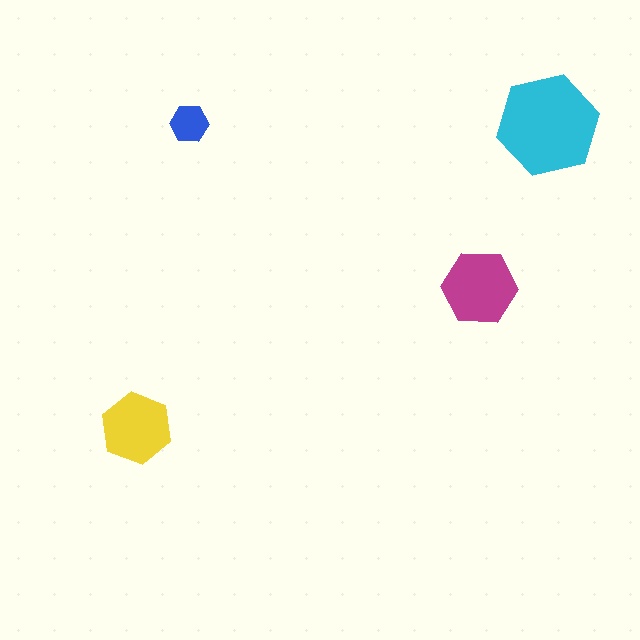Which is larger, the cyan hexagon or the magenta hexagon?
The cyan one.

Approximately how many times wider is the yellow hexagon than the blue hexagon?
About 2 times wider.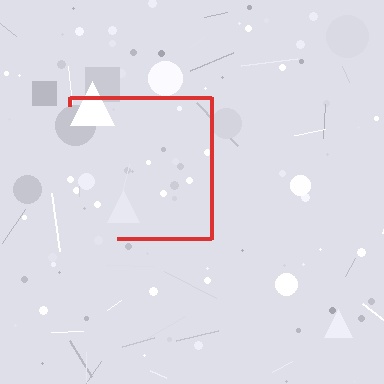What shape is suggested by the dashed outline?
The dashed outline suggests a square.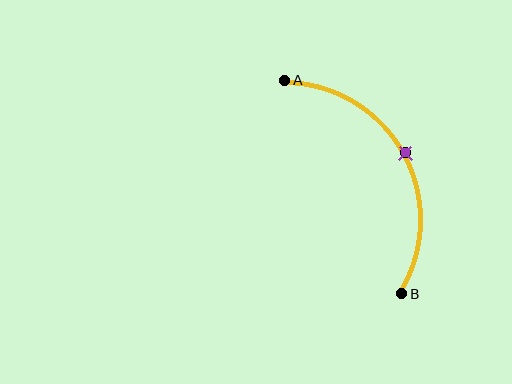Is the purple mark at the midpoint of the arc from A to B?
Yes. The purple mark lies on the arc at equal arc-length from both A and B — it is the arc midpoint.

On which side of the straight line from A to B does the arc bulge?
The arc bulges to the right of the straight line connecting A and B.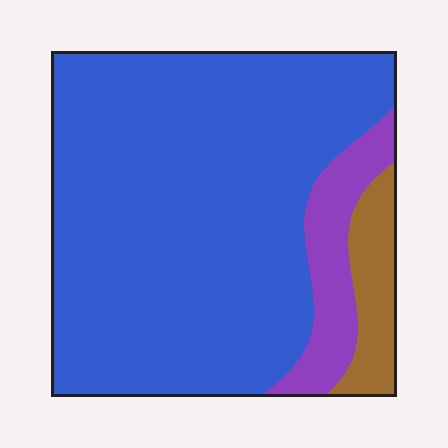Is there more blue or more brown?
Blue.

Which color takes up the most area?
Blue, at roughly 80%.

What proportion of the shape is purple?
Purple covers 11% of the shape.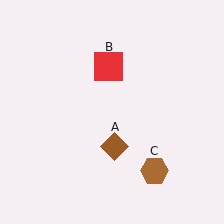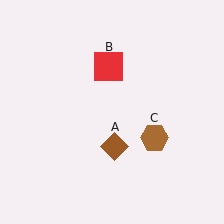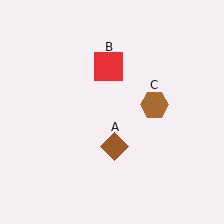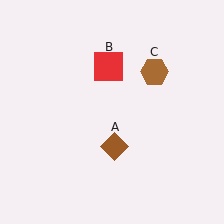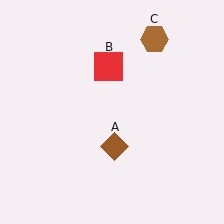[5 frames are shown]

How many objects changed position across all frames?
1 object changed position: brown hexagon (object C).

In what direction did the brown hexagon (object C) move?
The brown hexagon (object C) moved up.